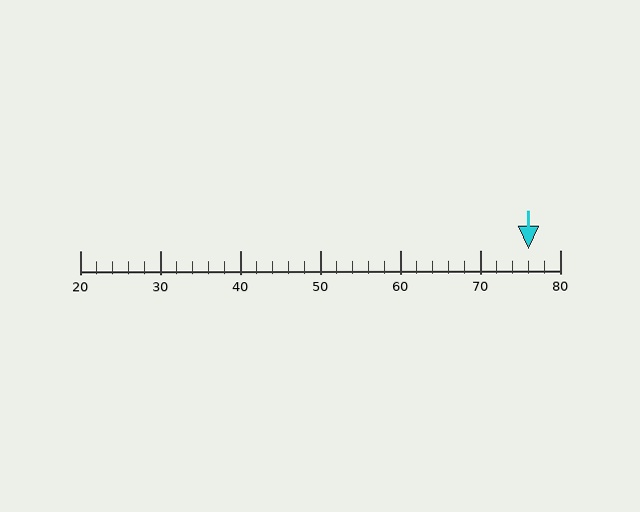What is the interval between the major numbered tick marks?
The major tick marks are spaced 10 units apart.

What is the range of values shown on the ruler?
The ruler shows values from 20 to 80.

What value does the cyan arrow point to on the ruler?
The cyan arrow points to approximately 76.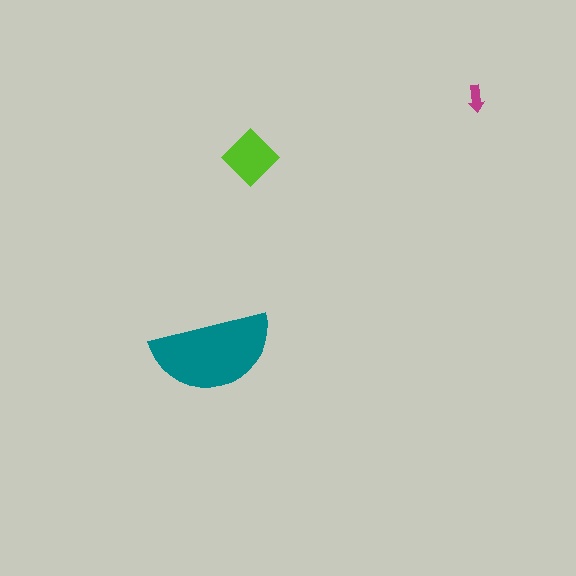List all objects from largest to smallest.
The teal semicircle, the lime diamond, the magenta arrow.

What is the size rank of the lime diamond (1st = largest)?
2nd.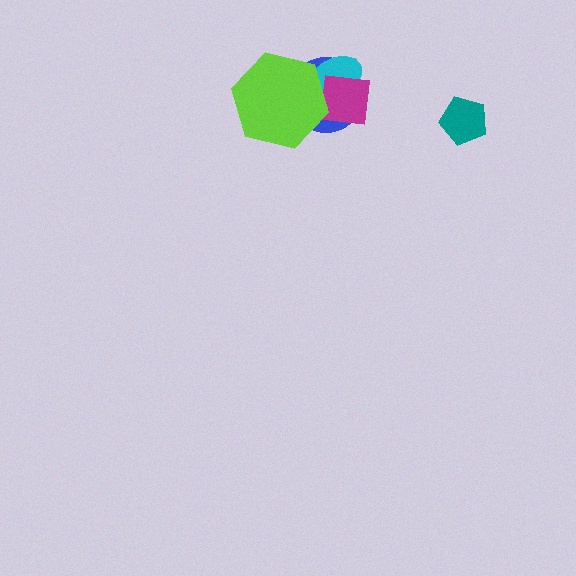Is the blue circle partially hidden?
Yes, it is partially covered by another shape.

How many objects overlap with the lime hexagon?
3 objects overlap with the lime hexagon.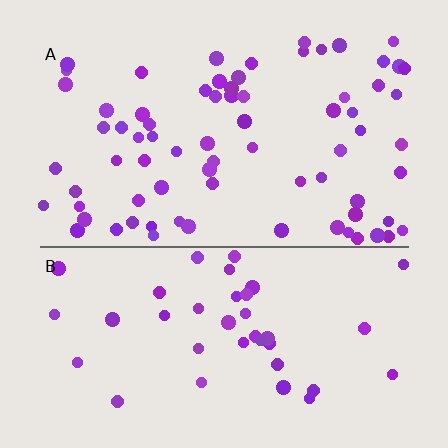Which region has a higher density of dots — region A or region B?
A (the top).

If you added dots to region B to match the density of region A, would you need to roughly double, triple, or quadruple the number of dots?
Approximately double.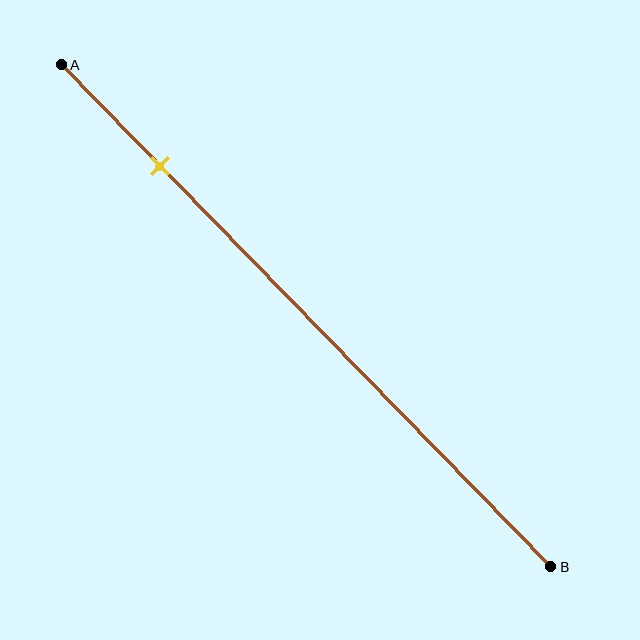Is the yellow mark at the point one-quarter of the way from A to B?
No, the mark is at about 20% from A, not at the 25% one-quarter point.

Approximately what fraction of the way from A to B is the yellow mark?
The yellow mark is approximately 20% of the way from A to B.